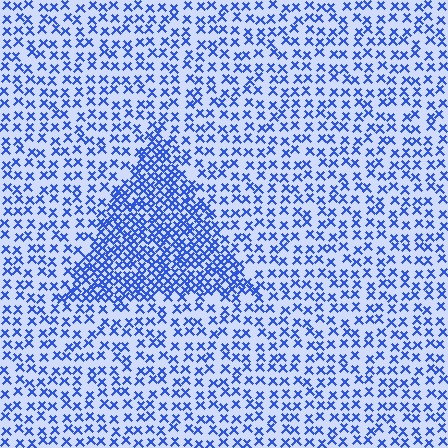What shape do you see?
I see a triangle.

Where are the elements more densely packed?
The elements are more densely packed inside the triangle boundary.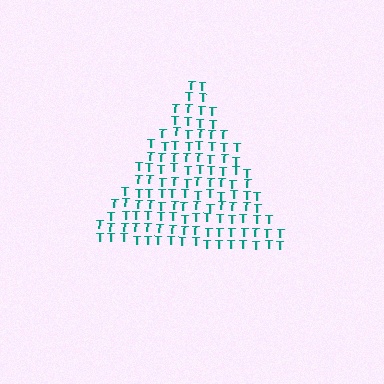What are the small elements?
The small elements are letter T's.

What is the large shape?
The large shape is a triangle.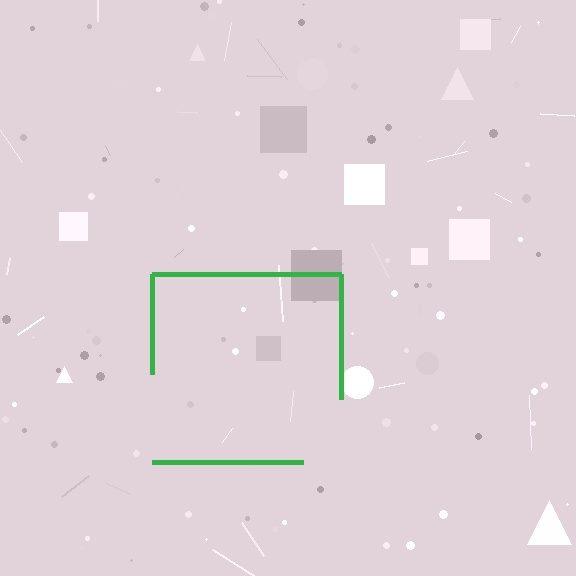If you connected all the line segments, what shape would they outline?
They would outline a square.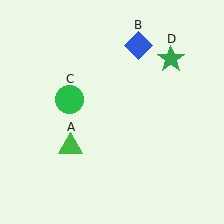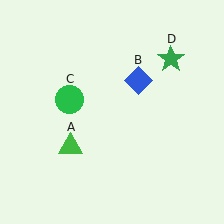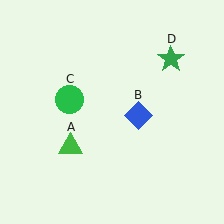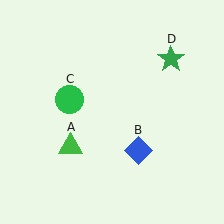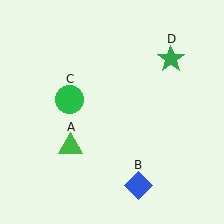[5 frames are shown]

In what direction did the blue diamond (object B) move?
The blue diamond (object B) moved down.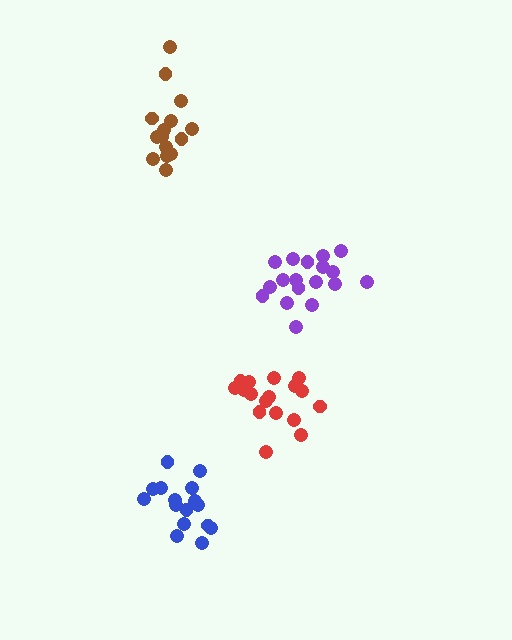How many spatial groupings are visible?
There are 4 spatial groupings.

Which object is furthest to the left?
The brown cluster is leftmost.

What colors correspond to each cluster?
The clusters are colored: purple, blue, brown, red.